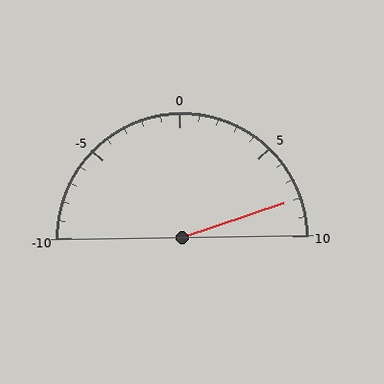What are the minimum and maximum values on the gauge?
The gauge ranges from -10 to 10.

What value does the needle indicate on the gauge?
The needle indicates approximately 8.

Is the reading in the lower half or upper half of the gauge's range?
The reading is in the upper half of the range (-10 to 10).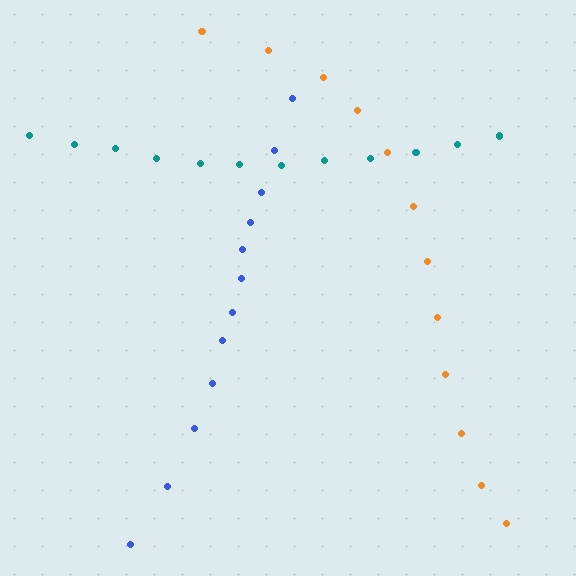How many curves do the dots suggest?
There are 3 distinct paths.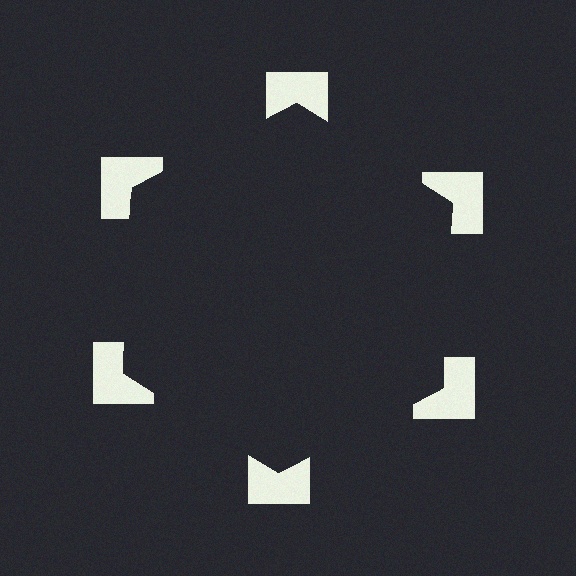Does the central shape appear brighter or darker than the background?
It typically appears slightly darker than the background, even though no actual brightness change is drawn.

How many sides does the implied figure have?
6 sides.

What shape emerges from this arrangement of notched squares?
An illusory hexagon — its edges are inferred from the aligned wedge cuts in the notched squares, not physically drawn.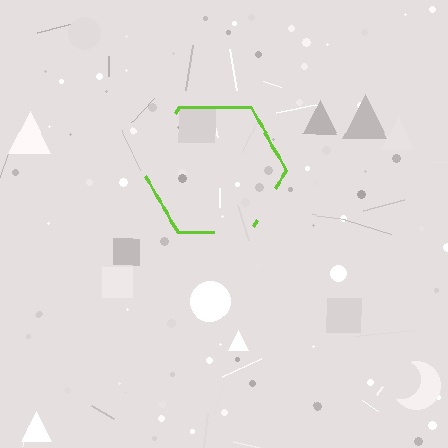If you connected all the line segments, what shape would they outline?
They would outline a hexagon.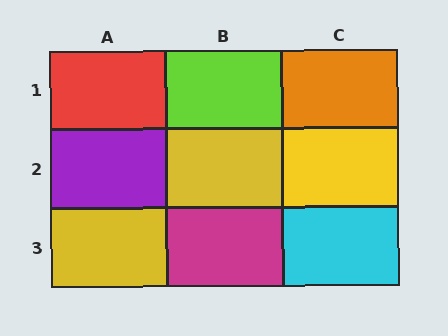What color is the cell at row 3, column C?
Cyan.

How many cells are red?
1 cell is red.